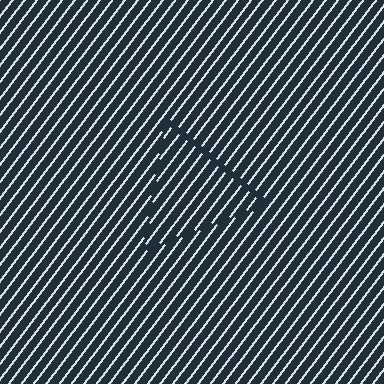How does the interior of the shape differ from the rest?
The interior of the shape contains the same grating, shifted by half a period — the contour is defined by the phase discontinuity where line-ends from the inner and outer gratings abut.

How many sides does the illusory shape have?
3 sides — the line-ends trace a triangle.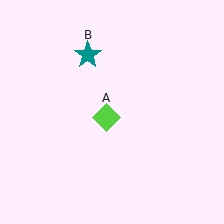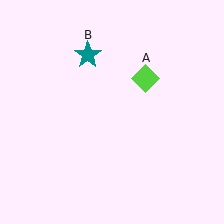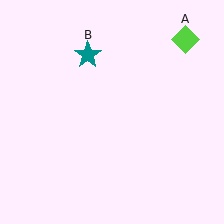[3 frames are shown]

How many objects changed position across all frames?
1 object changed position: lime diamond (object A).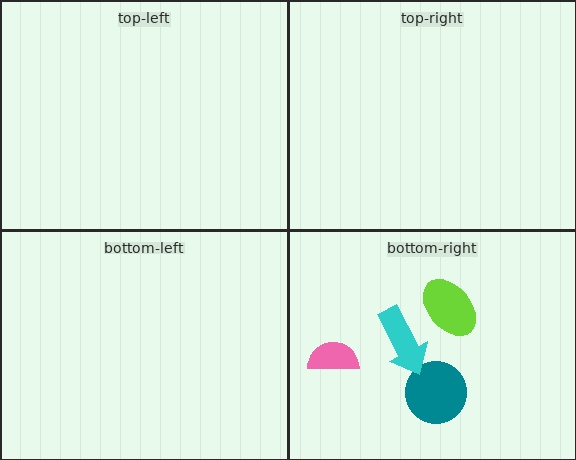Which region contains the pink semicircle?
The bottom-right region.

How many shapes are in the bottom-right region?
4.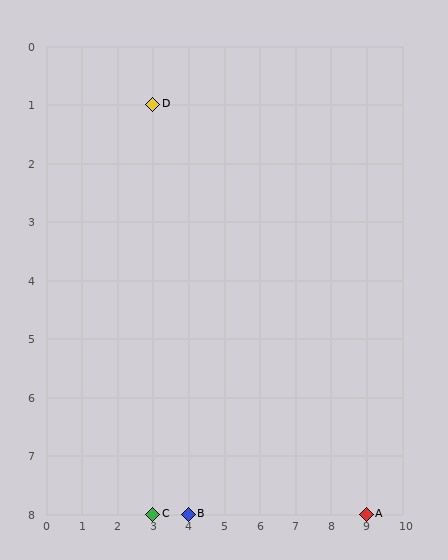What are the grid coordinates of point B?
Point B is at grid coordinates (4, 8).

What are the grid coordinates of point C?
Point C is at grid coordinates (3, 8).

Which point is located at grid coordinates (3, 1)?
Point D is at (3, 1).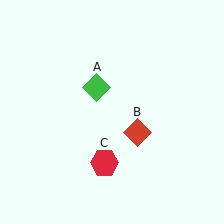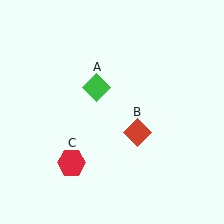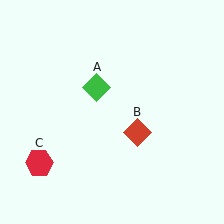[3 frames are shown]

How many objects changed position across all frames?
1 object changed position: red hexagon (object C).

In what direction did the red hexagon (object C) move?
The red hexagon (object C) moved left.